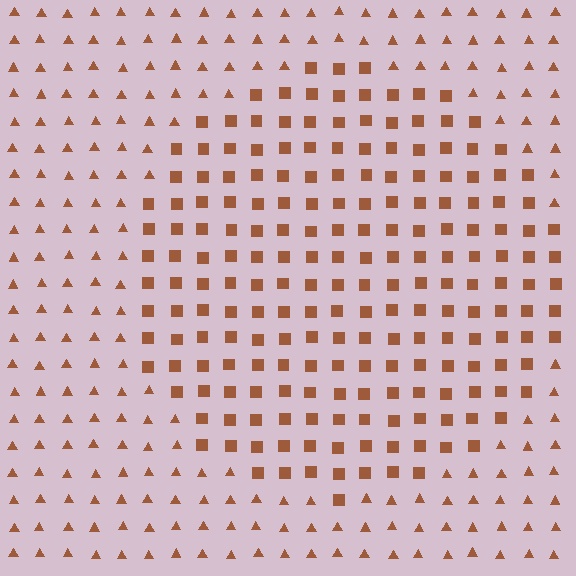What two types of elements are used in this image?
The image uses squares inside the circle region and triangles outside it.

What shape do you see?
I see a circle.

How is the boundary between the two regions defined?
The boundary is defined by a change in element shape: squares inside vs. triangles outside. All elements share the same color and spacing.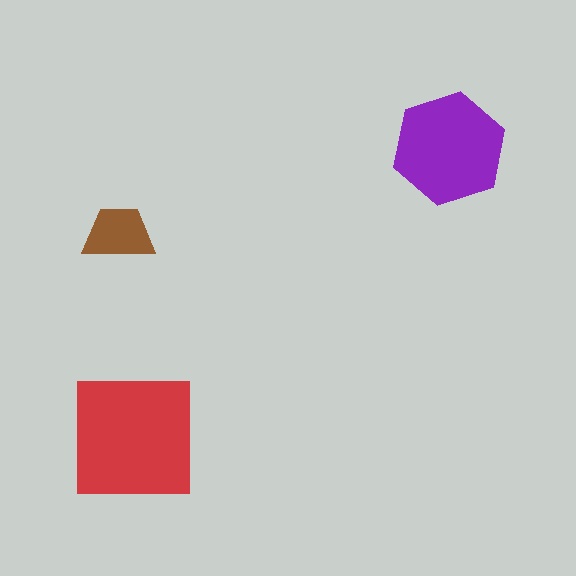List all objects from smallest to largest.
The brown trapezoid, the purple hexagon, the red square.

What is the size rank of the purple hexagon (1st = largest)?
2nd.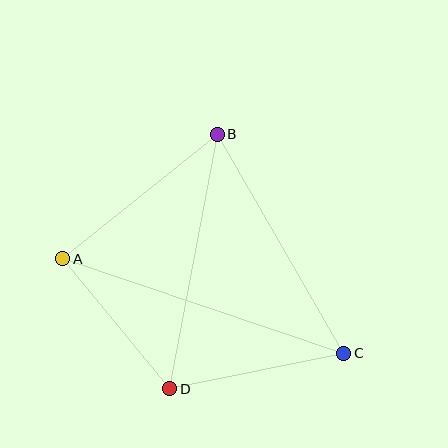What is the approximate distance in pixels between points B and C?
The distance between B and C is approximately 253 pixels.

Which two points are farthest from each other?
Points A and C are farthest from each other.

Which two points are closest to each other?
Points A and D are closest to each other.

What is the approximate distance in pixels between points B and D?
The distance between B and D is approximately 259 pixels.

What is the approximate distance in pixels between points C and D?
The distance between C and D is approximately 178 pixels.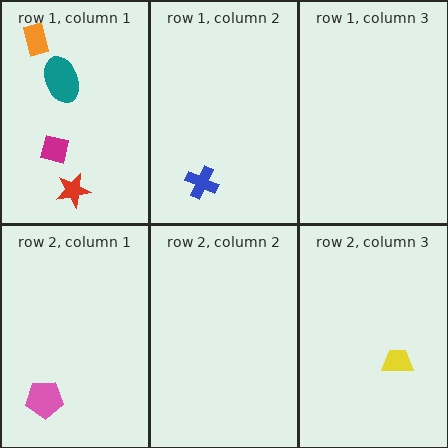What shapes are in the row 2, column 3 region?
The yellow trapezoid.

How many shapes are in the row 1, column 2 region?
1.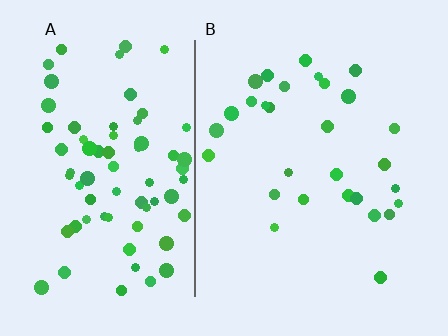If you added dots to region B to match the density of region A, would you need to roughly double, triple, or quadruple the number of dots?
Approximately triple.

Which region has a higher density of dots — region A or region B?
A (the left).